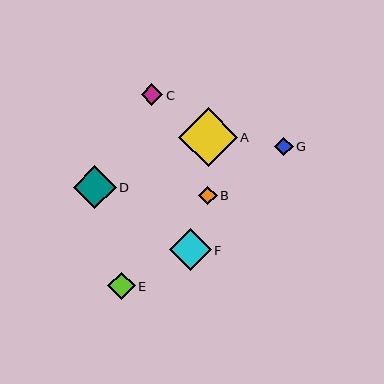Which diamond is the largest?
Diamond A is the largest with a size of approximately 58 pixels.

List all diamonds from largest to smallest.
From largest to smallest: A, D, F, E, C, B, G.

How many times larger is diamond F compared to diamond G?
Diamond F is approximately 2.3 times the size of diamond G.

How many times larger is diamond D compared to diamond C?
Diamond D is approximately 2.0 times the size of diamond C.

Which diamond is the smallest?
Diamond G is the smallest with a size of approximately 18 pixels.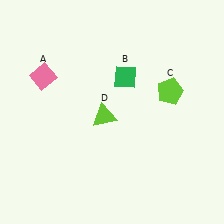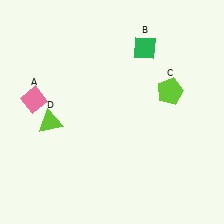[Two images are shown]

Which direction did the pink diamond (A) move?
The pink diamond (A) moved down.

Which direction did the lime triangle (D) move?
The lime triangle (D) moved left.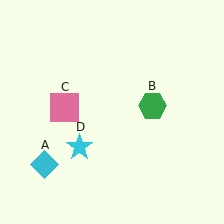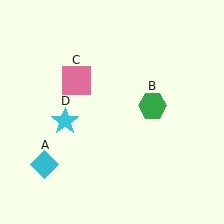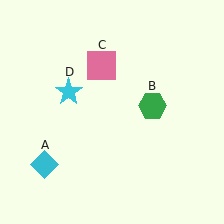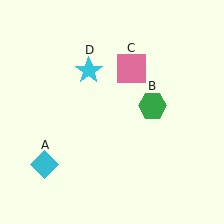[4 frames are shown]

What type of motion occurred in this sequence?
The pink square (object C), cyan star (object D) rotated clockwise around the center of the scene.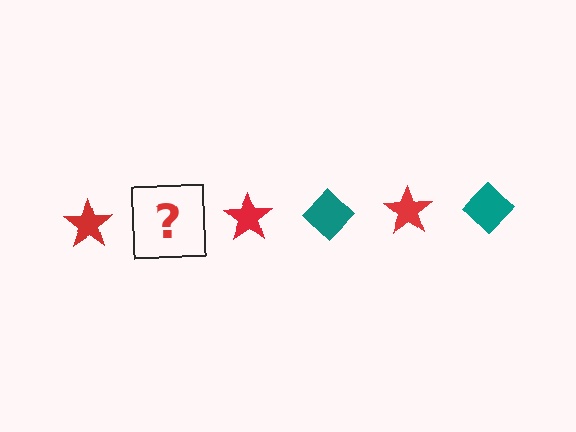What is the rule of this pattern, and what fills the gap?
The rule is that the pattern alternates between red star and teal diamond. The gap should be filled with a teal diamond.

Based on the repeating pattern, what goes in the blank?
The blank should be a teal diamond.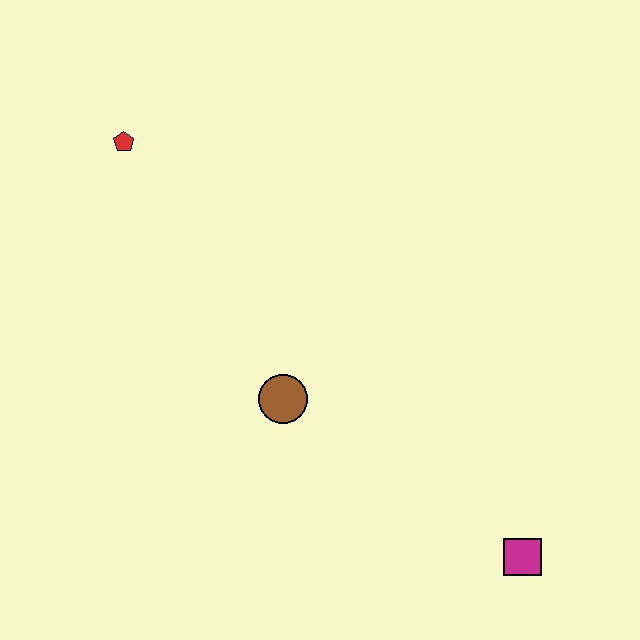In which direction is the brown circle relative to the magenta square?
The brown circle is to the left of the magenta square.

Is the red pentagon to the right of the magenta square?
No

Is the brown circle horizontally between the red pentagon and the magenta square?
Yes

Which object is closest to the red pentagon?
The brown circle is closest to the red pentagon.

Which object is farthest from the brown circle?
The red pentagon is farthest from the brown circle.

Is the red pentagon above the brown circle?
Yes